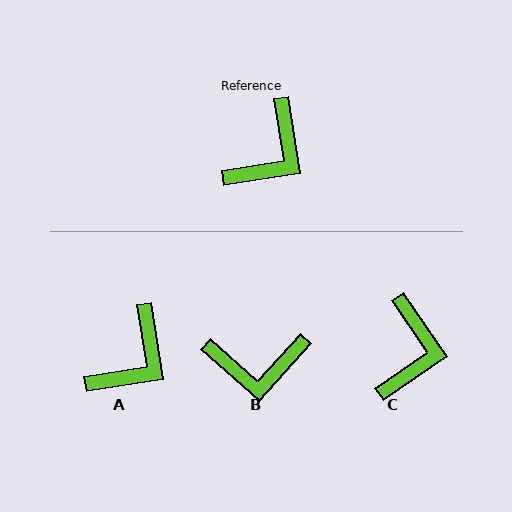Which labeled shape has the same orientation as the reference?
A.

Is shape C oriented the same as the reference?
No, it is off by about 26 degrees.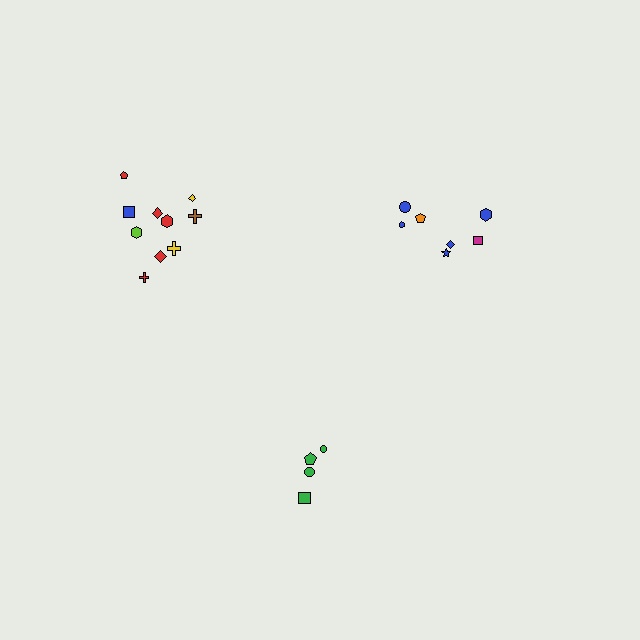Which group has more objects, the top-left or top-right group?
The top-left group.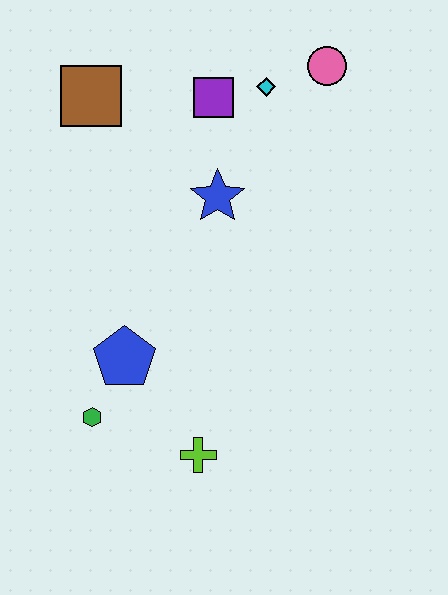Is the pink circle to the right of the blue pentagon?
Yes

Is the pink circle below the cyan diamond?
No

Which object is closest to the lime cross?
The green hexagon is closest to the lime cross.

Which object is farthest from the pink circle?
The green hexagon is farthest from the pink circle.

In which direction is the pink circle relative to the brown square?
The pink circle is to the right of the brown square.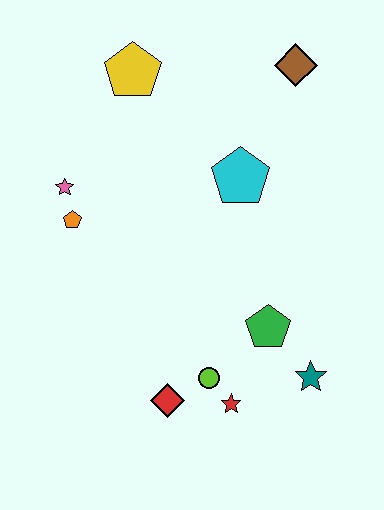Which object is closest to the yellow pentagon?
The pink star is closest to the yellow pentagon.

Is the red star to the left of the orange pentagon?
No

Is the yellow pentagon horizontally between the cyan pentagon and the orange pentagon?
Yes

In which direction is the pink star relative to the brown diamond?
The pink star is to the left of the brown diamond.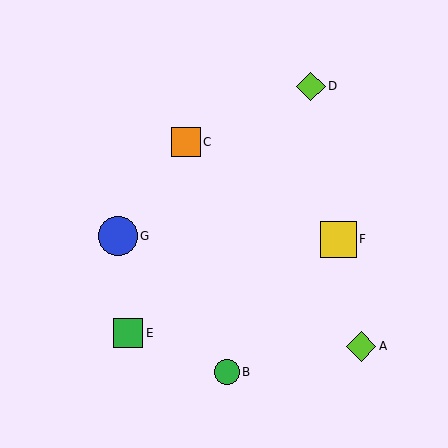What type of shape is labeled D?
Shape D is a lime diamond.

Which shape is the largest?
The blue circle (labeled G) is the largest.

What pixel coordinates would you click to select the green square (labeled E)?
Click at (128, 333) to select the green square E.